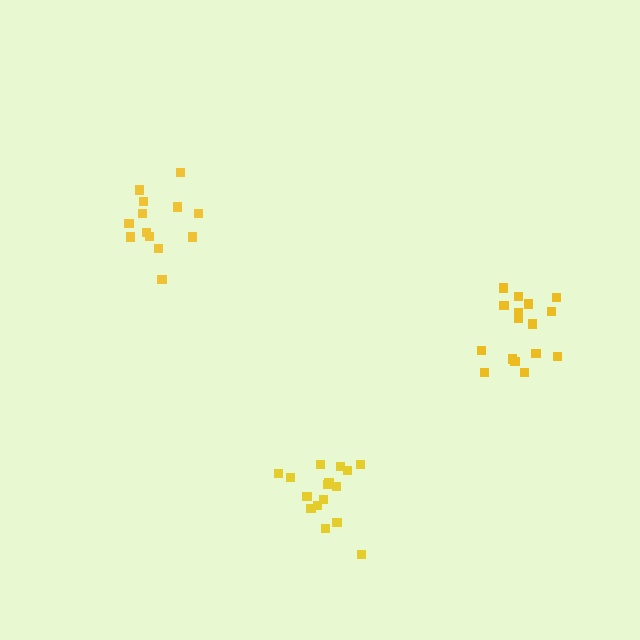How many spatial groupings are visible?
There are 3 spatial groupings.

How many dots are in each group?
Group 1: 16 dots, Group 2: 16 dots, Group 3: 14 dots (46 total).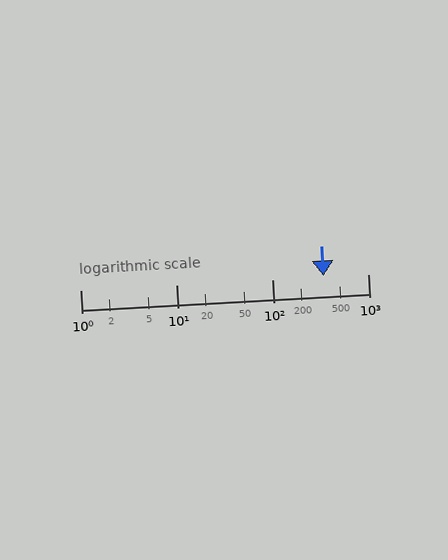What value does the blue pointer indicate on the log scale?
The pointer indicates approximately 340.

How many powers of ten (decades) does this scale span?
The scale spans 3 decades, from 1 to 1000.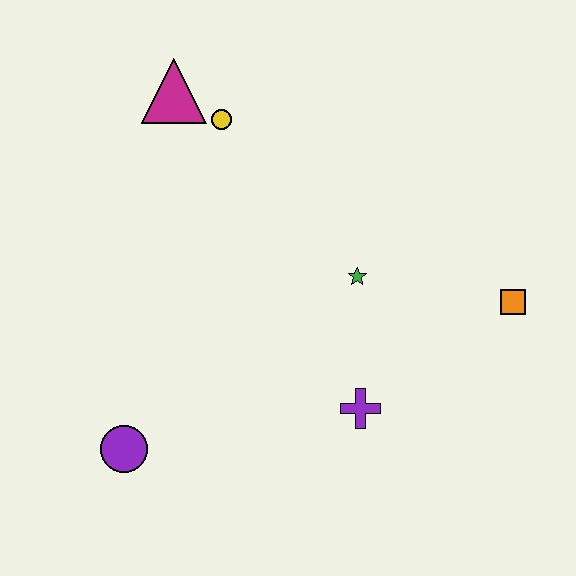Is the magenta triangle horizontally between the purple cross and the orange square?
No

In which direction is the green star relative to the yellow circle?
The green star is below the yellow circle.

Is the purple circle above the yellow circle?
No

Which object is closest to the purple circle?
The purple cross is closest to the purple circle.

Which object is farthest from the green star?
The purple circle is farthest from the green star.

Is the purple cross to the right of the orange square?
No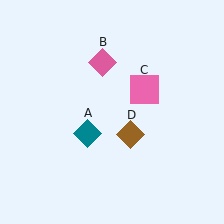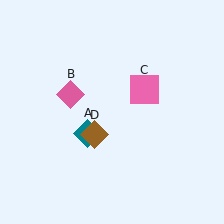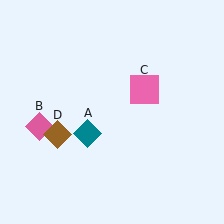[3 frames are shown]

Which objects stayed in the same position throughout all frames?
Teal diamond (object A) and pink square (object C) remained stationary.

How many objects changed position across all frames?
2 objects changed position: pink diamond (object B), brown diamond (object D).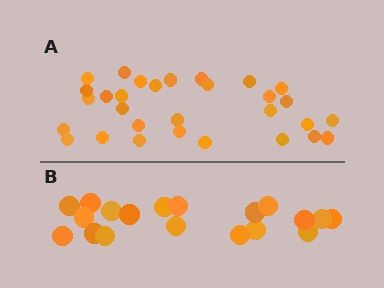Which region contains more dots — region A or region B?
Region A (the top region) has more dots.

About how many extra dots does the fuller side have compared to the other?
Region A has roughly 12 or so more dots than region B.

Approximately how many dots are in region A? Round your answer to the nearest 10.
About 30 dots.